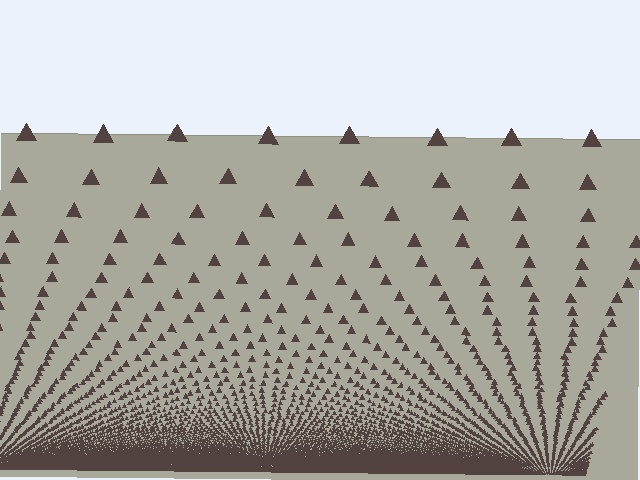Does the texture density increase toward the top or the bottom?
Density increases toward the bottom.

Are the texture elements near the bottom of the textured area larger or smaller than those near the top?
Smaller. The gradient is inverted — elements near the bottom are smaller and denser.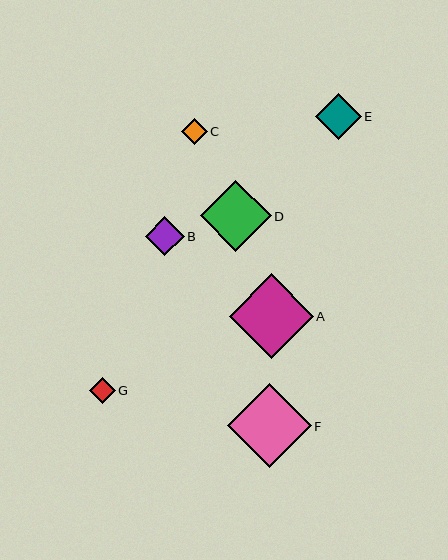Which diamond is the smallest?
Diamond G is the smallest with a size of approximately 25 pixels.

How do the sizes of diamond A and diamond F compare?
Diamond A and diamond F are approximately the same size.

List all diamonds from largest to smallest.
From largest to smallest: A, F, D, E, B, C, G.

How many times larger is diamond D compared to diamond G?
Diamond D is approximately 2.8 times the size of diamond G.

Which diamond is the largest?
Diamond A is the largest with a size of approximately 84 pixels.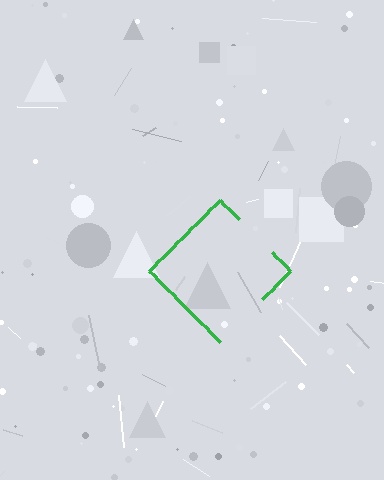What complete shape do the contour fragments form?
The contour fragments form a diamond.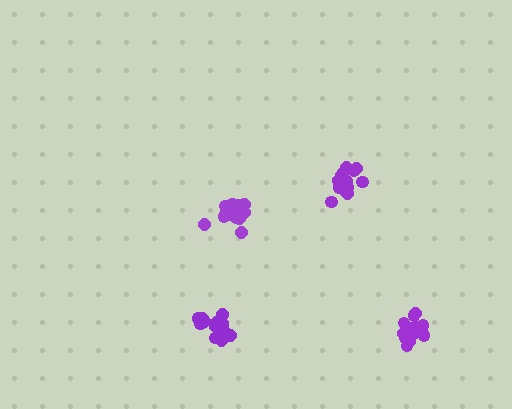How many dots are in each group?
Group 1: 16 dots, Group 2: 17 dots, Group 3: 16 dots, Group 4: 18 dots (67 total).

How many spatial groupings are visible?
There are 4 spatial groupings.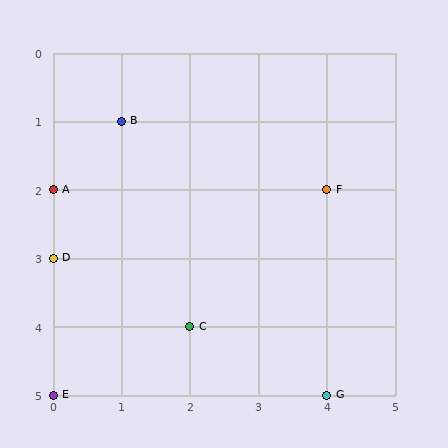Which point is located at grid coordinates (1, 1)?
Point B is at (1, 1).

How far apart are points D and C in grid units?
Points D and C are 2 columns and 1 row apart (about 2.2 grid units diagonally).